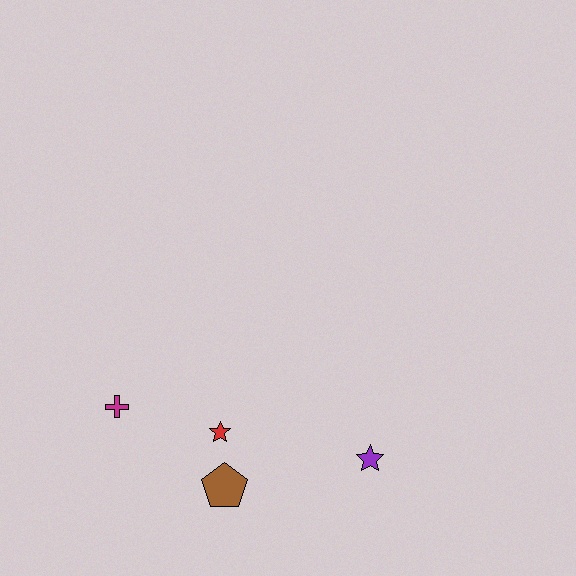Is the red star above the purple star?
Yes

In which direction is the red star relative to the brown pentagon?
The red star is above the brown pentagon.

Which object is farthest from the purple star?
The magenta cross is farthest from the purple star.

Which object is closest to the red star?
The brown pentagon is closest to the red star.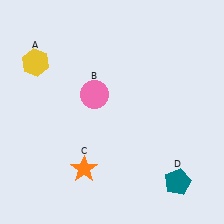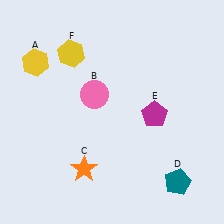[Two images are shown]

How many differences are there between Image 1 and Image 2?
There are 2 differences between the two images.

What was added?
A magenta pentagon (E), a yellow hexagon (F) were added in Image 2.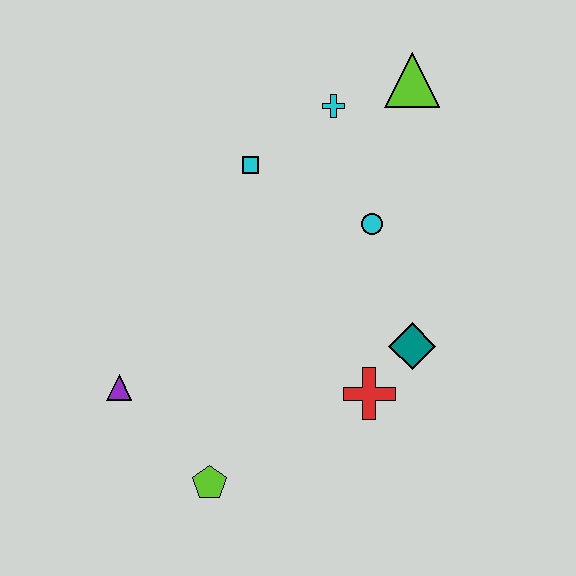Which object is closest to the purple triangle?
The lime pentagon is closest to the purple triangle.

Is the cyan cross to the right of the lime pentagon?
Yes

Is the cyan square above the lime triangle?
No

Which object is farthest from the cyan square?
The lime pentagon is farthest from the cyan square.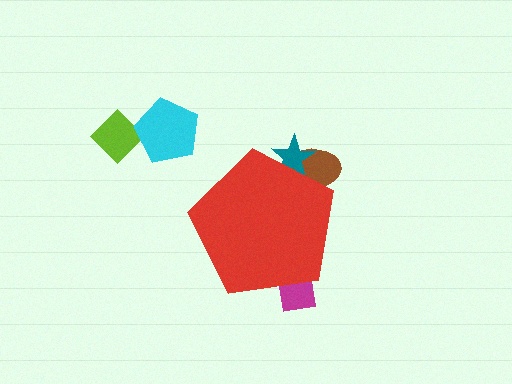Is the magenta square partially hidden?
Yes, the magenta square is partially hidden behind the red pentagon.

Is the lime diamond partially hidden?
No, the lime diamond is fully visible.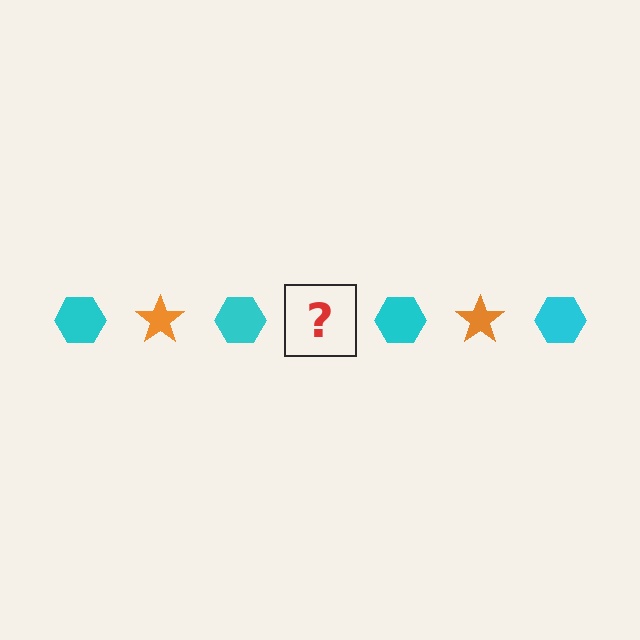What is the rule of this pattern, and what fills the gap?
The rule is that the pattern alternates between cyan hexagon and orange star. The gap should be filled with an orange star.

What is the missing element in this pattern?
The missing element is an orange star.